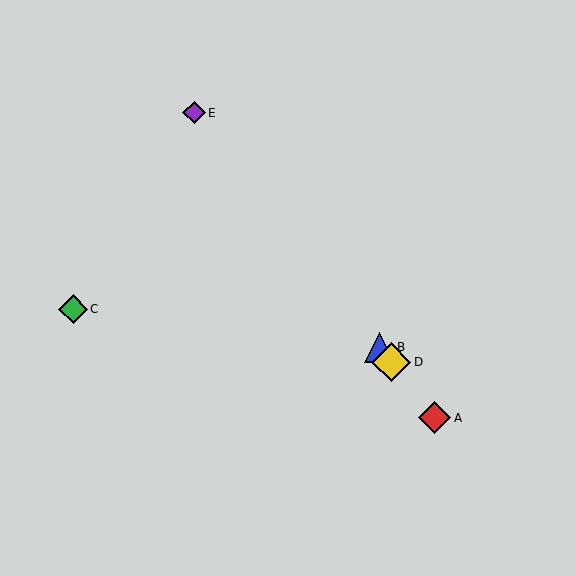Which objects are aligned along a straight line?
Objects A, B, D, E are aligned along a straight line.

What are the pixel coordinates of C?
Object C is at (73, 309).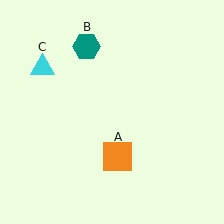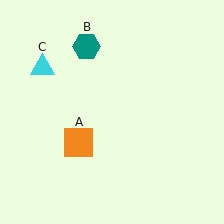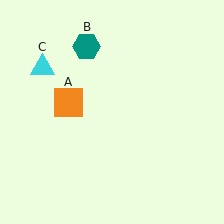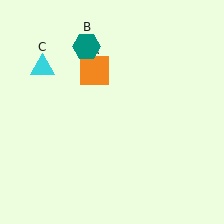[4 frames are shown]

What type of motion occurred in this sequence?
The orange square (object A) rotated clockwise around the center of the scene.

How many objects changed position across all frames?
1 object changed position: orange square (object A).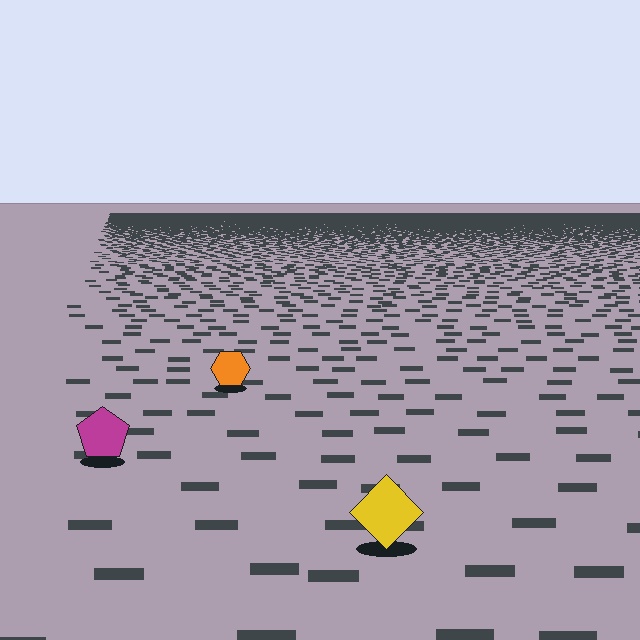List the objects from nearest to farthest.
From nearest to farthest: the yellow diamond, the magenta pentagon, the orange hexagon.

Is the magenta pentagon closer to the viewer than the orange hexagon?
Yes. The magenta pentagon is closer — you can tell from the texture gradient: the ground texture is coarser near it.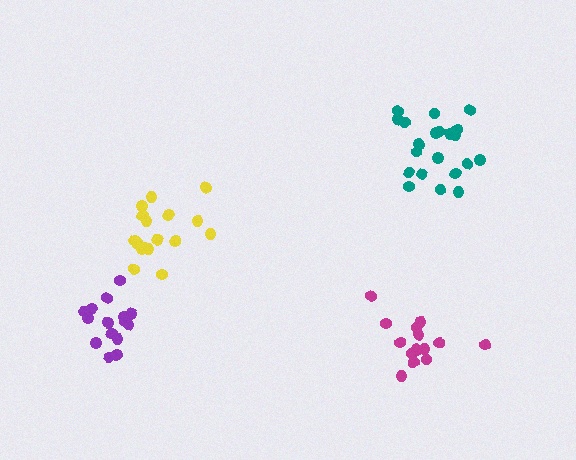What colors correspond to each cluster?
The clusters are colored: magenta, yellow, purple, teal.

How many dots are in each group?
Group 1: 15 dots, Group 2: 18 dots, Group 3: 15 dots, Group 4: 21 dots (69 total).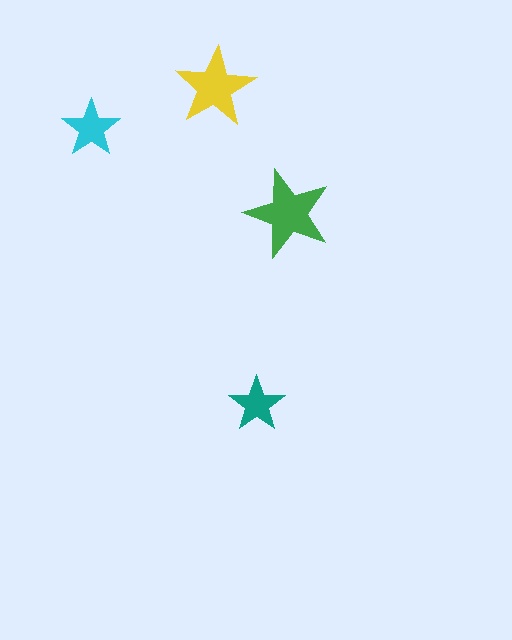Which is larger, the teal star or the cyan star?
The cyan one.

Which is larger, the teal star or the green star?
The green one.